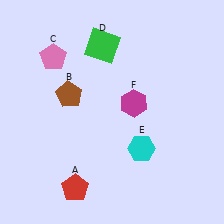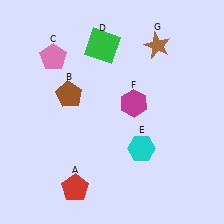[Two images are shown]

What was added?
A brown star (G) was added in Image 2.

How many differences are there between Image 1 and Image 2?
There is 1 difference between the two images.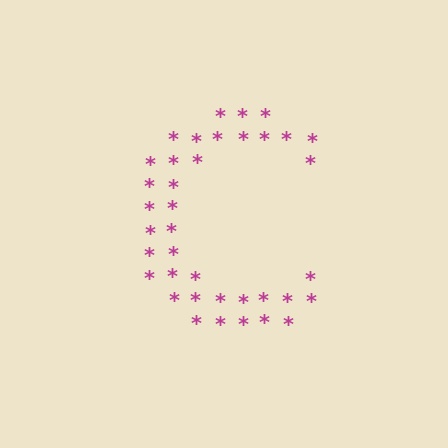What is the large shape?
The large shape is the letter C.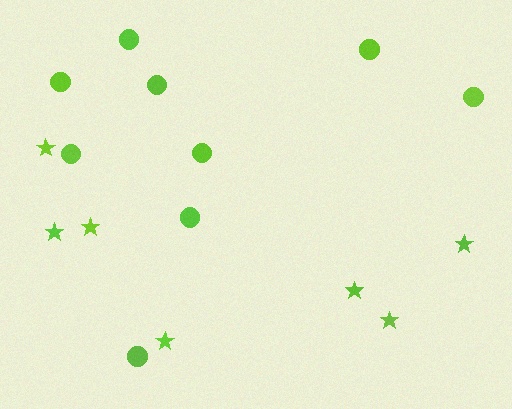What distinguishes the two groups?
There are 2 groups: one group of circles (9) and one group of stars (7).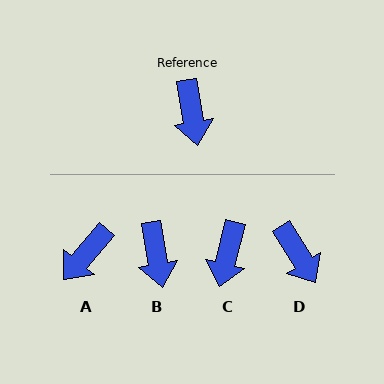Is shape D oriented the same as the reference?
No, it is off by about 21 degrees.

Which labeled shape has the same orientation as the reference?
B.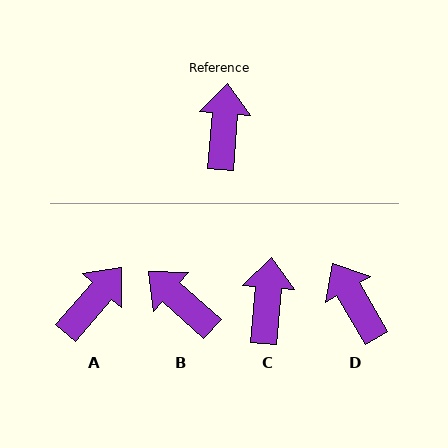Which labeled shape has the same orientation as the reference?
C.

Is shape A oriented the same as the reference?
No, it is off by about 36 degrees.